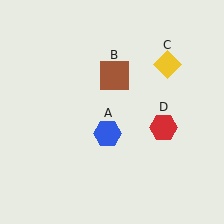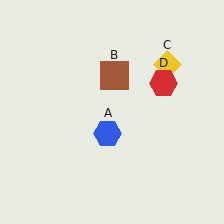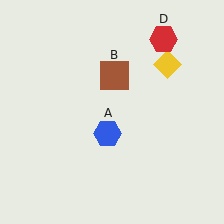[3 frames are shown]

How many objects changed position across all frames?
1 object changed position: red hexagon (object D).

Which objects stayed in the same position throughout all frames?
Blue hexagon (object A) and brown square (object B) and yellow diamond (object C) remained stationary.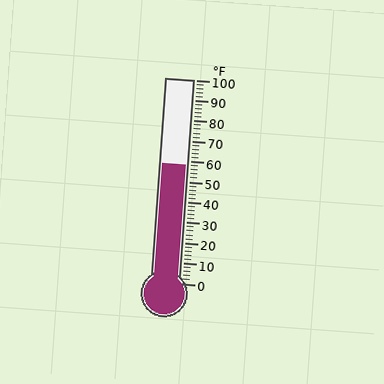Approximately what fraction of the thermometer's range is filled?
The thermometer is filled to approximately 60% of its range.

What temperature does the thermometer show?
The thermometer shows approximately 58°F.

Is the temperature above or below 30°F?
The temperature is above 30°F.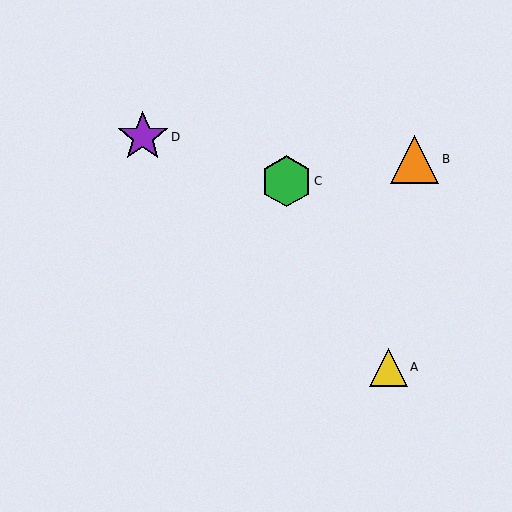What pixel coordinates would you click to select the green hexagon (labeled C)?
Click at (286, 181) to select the green hexagon C.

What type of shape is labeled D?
Shape D is a purple star.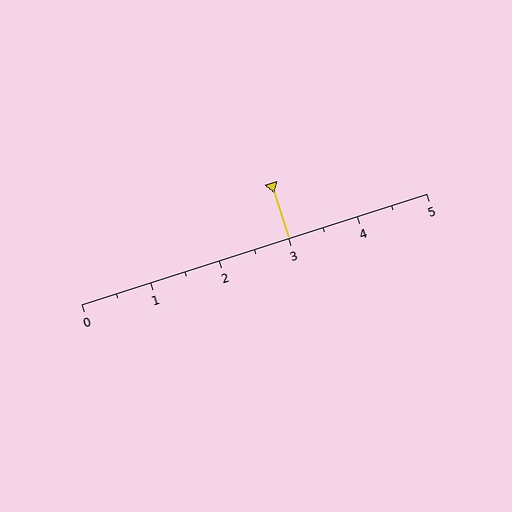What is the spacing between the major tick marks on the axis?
The major ticks are spaced 1 apart.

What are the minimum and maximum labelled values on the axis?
The axis runs from 0 to 5.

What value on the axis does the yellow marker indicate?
The marker indicates approximately 3.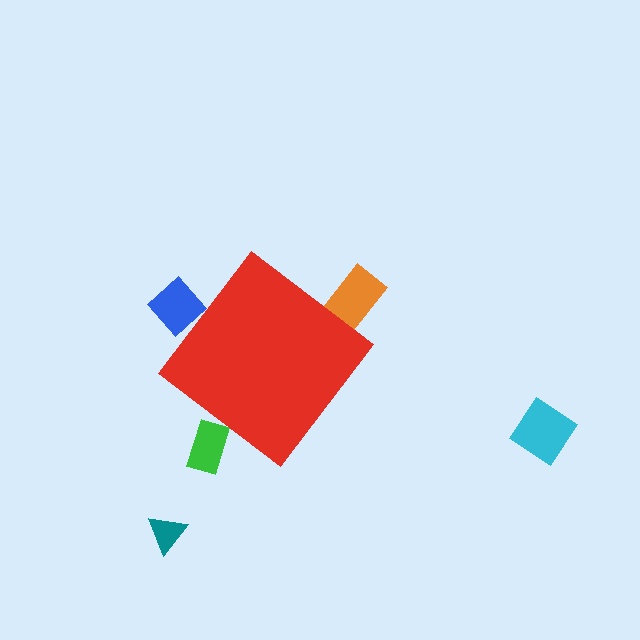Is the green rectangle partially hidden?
Yes, the green rectangle is partially hidden behind the red diamond.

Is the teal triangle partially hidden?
No, the teal triangle is fully visible.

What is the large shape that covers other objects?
A red diamond.